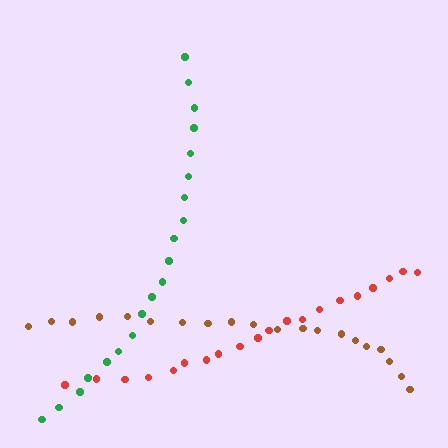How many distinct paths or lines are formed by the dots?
There are 3 distinct paths.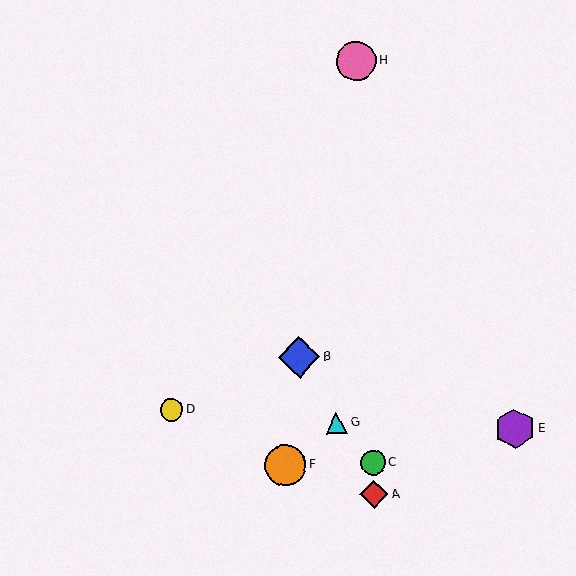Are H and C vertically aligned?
Yes, both are at x≈356.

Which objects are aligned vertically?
Objects A, C, H are aligned vertically.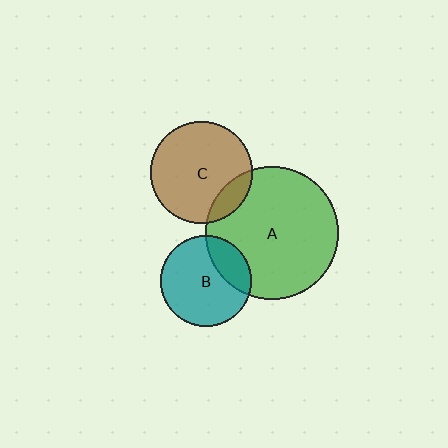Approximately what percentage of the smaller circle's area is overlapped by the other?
Approximately 25%.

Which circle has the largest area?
Circle A (green).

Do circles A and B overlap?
Yes.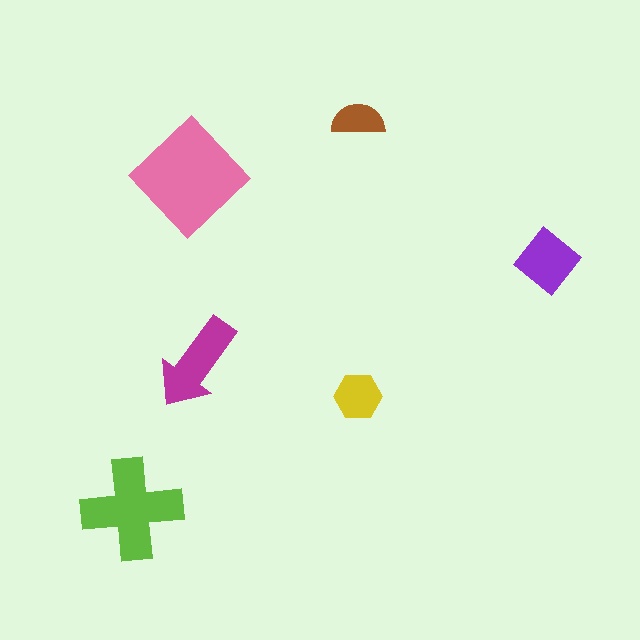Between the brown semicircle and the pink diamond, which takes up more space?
The pink diamond.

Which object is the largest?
The pink diamond.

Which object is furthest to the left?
The lime cross is leftmost.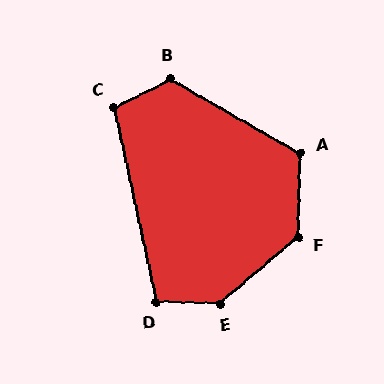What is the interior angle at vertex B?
Approximately 123 degrees (obtuse).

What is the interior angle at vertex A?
Approximately 118 degrees (obtuse).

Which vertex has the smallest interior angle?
C, at approximately 104 degrees.